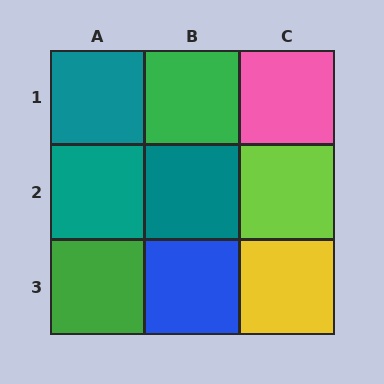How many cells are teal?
3 cells are teal.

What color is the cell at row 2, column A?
Teal.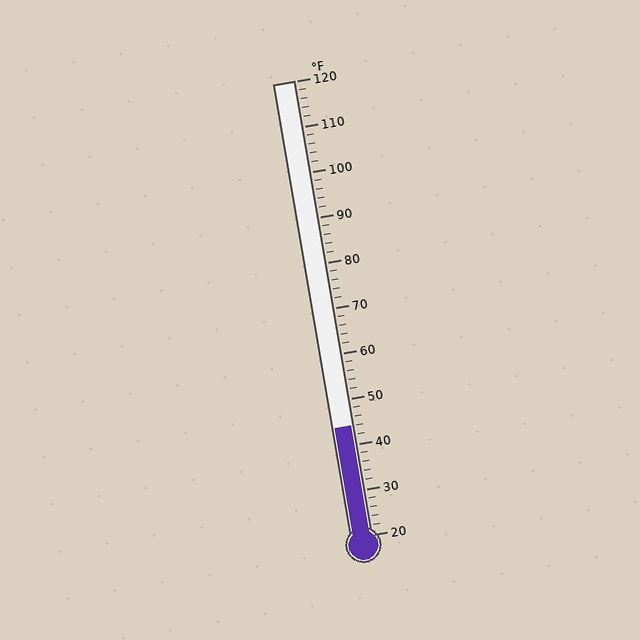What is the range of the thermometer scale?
The thermometer scale ranges from 20°F to 120°F.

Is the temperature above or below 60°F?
The temperature is below 60°F.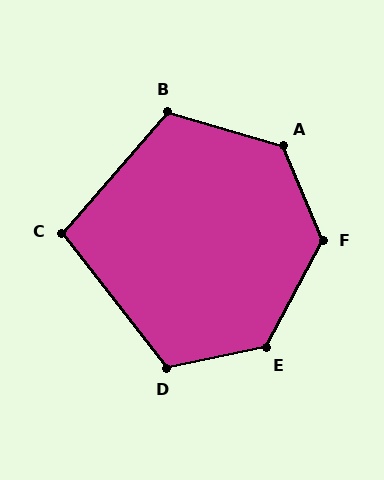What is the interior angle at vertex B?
Approximately 114 degrees (obtuse).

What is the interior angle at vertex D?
Approximately 116 degrees (obtuse).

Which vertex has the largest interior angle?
E, at approximately 129 degrees.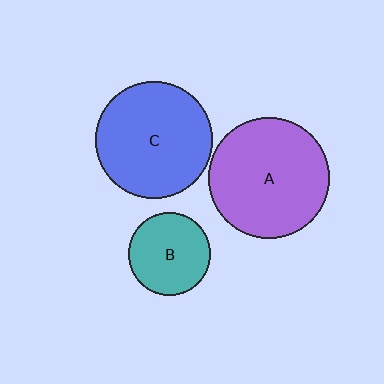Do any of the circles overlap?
No, none of the circles overlap.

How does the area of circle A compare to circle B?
Approximately 2.2 times.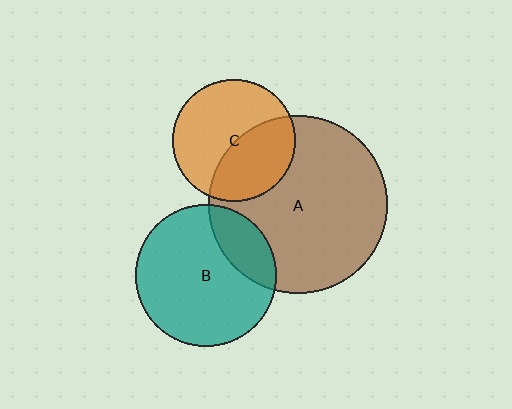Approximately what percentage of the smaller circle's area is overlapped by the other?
Approximately 20%.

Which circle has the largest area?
Circle A (brown).